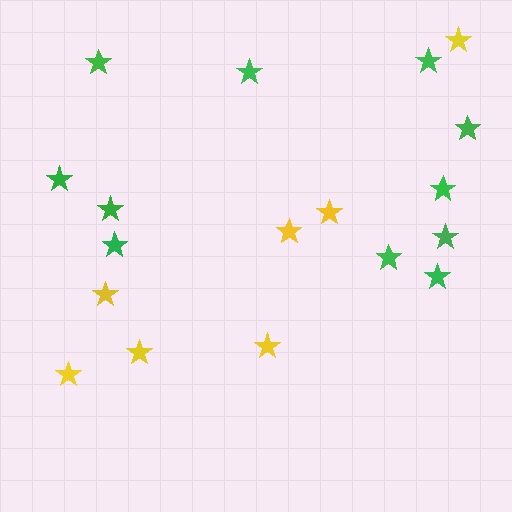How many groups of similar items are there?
There are 2 groups: one group of green stars (11) and one group of yellow stars (7).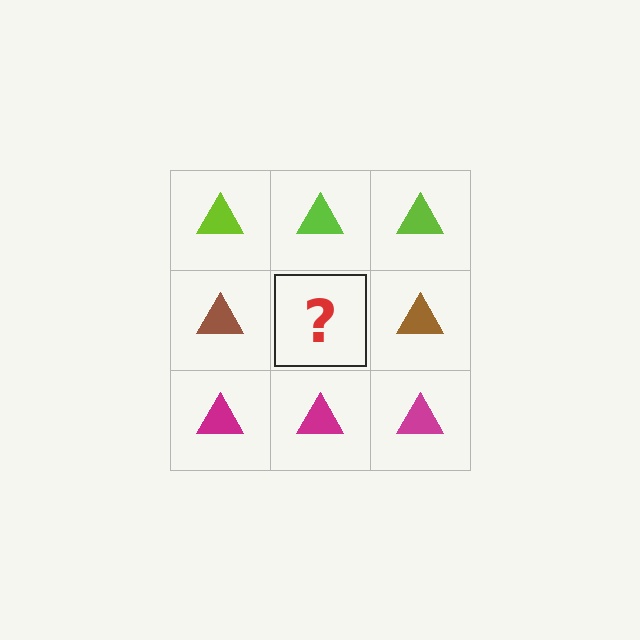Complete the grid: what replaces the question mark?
The question mark should be replaced with a brown triangle.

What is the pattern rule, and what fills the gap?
The rule is that each row has a consistent color. The gap should be filled with a brown triangle.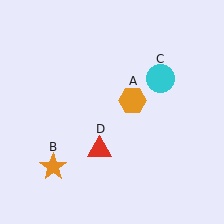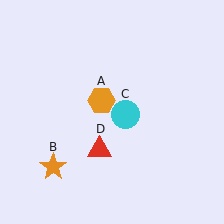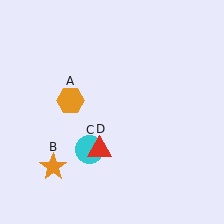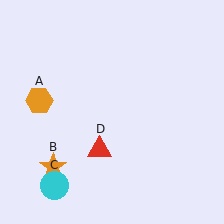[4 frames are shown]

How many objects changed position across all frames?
2 objects changed position: orange hexagon (object A), cyan circle (object C).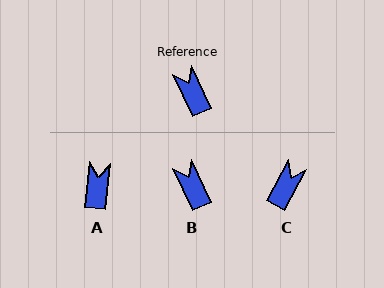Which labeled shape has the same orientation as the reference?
B.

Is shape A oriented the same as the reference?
No, it is off by about 30 degrees.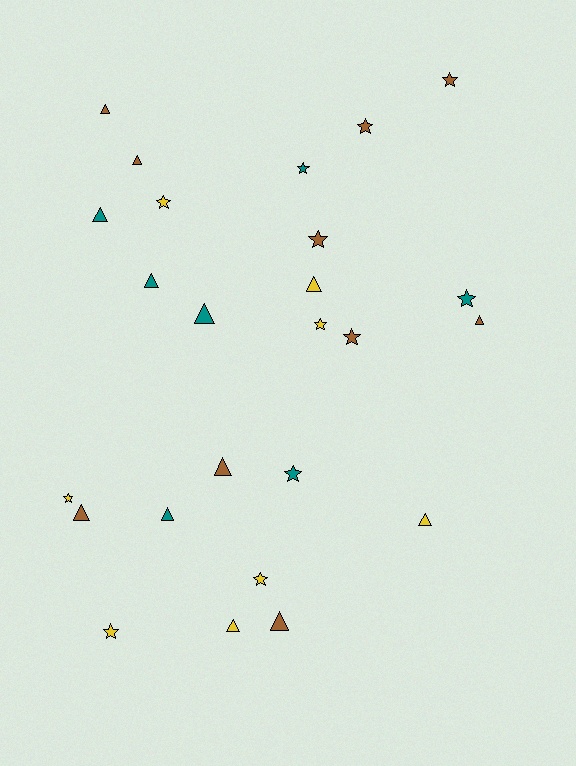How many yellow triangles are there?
There are 3 yellow triangles.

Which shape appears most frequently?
Triangle, with 13 objects.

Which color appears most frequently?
Brown, with 10 objects.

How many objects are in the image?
There are 25 objects.